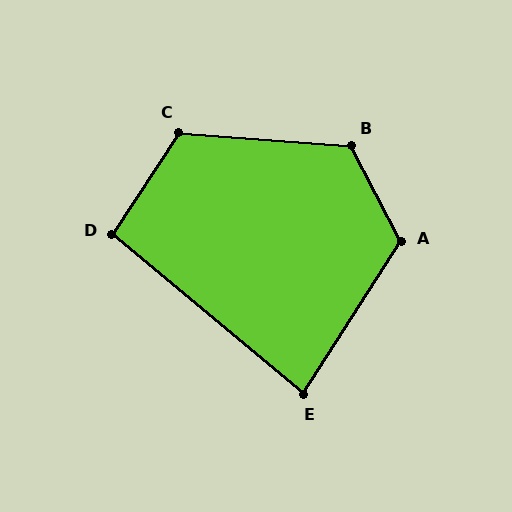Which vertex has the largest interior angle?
B, at approximately 122 degrees.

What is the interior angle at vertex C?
Approximately 119 degrees (obtuse).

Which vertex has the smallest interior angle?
E, at approximately 83 degrees.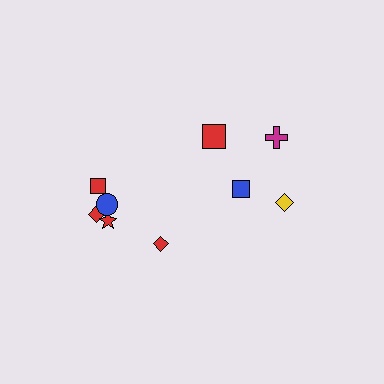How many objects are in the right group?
There are 3 objects.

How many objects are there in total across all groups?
There are 9 objects.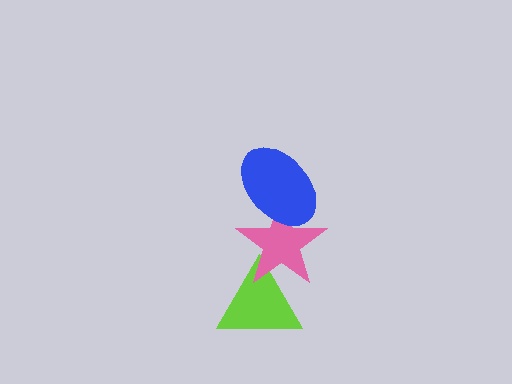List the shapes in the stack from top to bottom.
From top to bottom: the blue ellipse, the pink star, the lime triangle.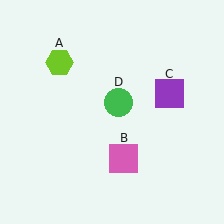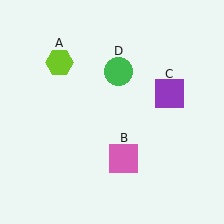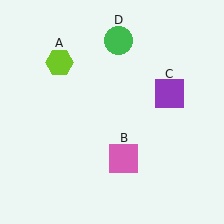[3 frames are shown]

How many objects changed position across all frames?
1 object changed position: green circle (object D).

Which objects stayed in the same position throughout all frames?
Lime hexagon (object A) and pink square (object B) and purple square (object C) remained stationary.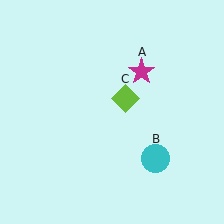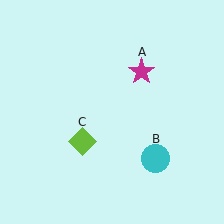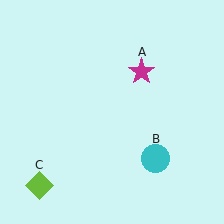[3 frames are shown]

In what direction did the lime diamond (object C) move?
The lime diamond (object C) moved down and to the left.